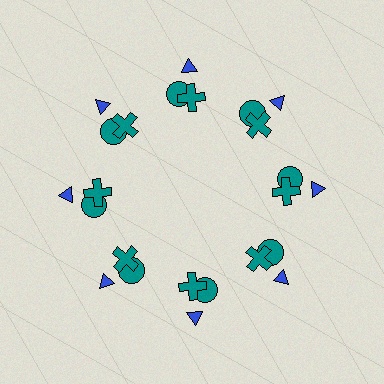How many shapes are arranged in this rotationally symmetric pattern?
There are 24 shapes, arranged in 8 groups of 3.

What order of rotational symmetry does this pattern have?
This pattern has 8-fold rotational symmetry.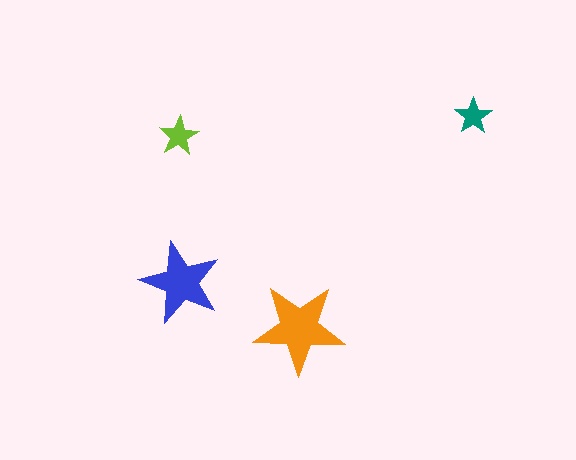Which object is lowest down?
The orange star is bottommost.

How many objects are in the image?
There are 4 objects in the image.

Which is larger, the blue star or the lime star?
The blue one.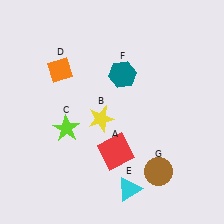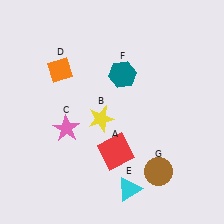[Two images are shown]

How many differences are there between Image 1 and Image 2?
There is 1 difference between the two images.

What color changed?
The star (C) changed from lime in Image 1 to pink in Image 2.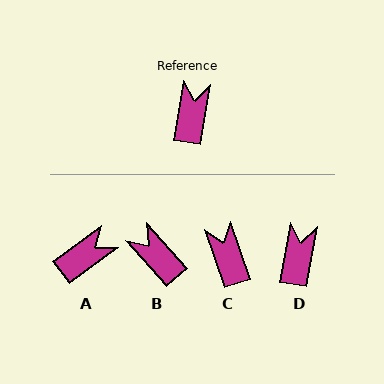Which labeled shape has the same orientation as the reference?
D.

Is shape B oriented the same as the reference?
No, it is off by about 52 degrees.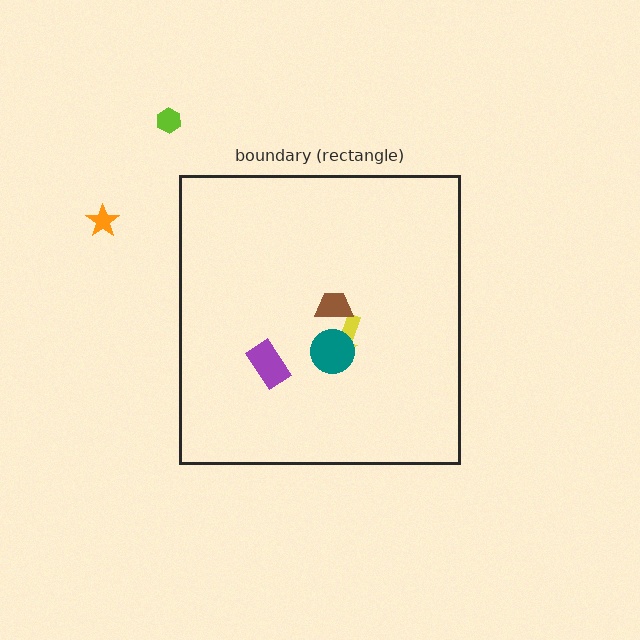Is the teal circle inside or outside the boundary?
Inside.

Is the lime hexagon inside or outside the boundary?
Outside.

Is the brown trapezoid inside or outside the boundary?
Inside.